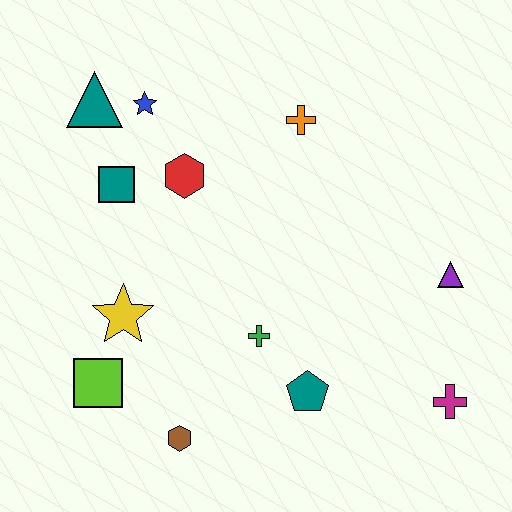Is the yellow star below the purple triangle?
Yes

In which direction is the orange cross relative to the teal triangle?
The orange cross is to the right of the teal triangle.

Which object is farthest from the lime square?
The purple triangle is farthest from the lime square.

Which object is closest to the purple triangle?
The magenta cross is closest to the purple triangle.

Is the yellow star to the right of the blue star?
No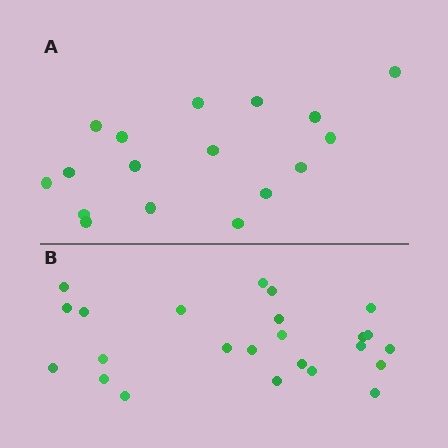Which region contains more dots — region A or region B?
Region B (the bottom region) has more dots.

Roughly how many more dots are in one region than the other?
Region B has roughly 8 or so more dots than region A.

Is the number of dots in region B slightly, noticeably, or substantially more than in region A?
Region B has noticeably more, but not dramatically so. The ratio is roughly 1.4 to 1.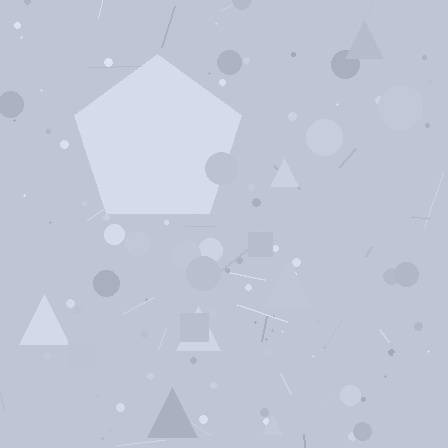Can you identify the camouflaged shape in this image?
The camouflaged shape is a pentagon.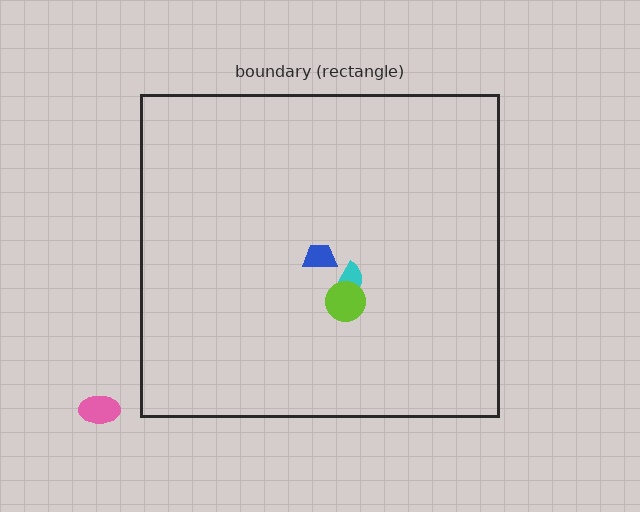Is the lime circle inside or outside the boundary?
Inside.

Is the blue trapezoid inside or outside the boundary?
Inside.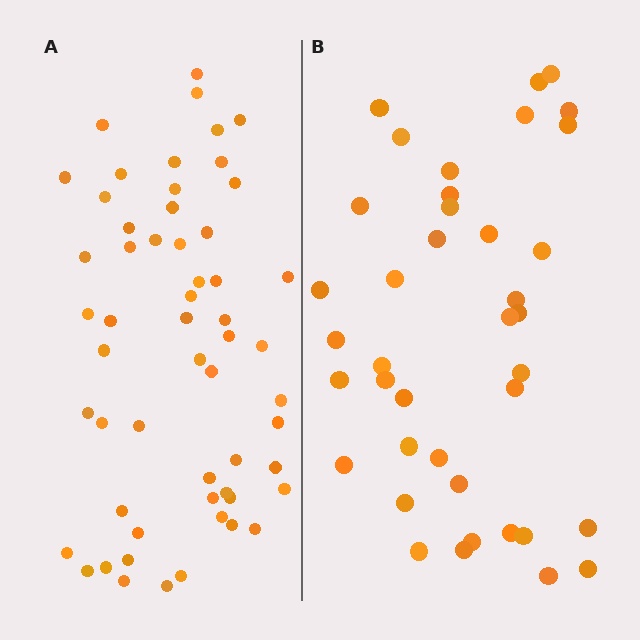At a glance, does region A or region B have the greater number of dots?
Region A (the left region) has more dots.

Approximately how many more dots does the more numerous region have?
Region A has approximately 15 more dots than region B.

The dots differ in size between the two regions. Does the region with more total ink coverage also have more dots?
No. Region B has more total ink coverage because its dots are larger, but region A actually contains more individual dots. Total area can be misleading — the number of items is what matters here.